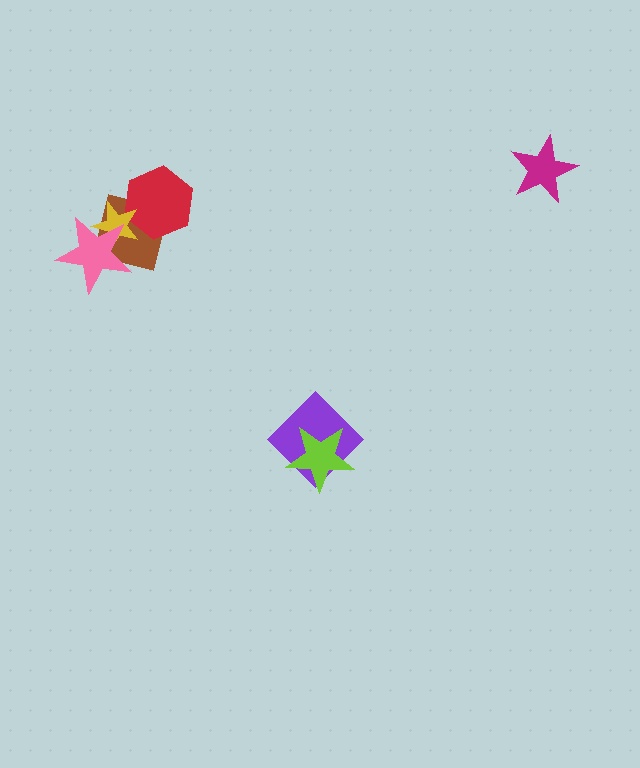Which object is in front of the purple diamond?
The lime star is in front of the purple diamond.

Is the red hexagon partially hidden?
Yes, it is partially covered by another shape.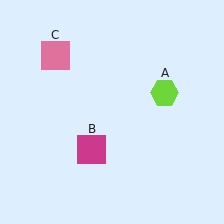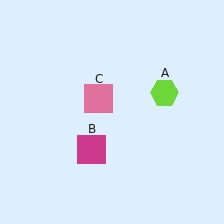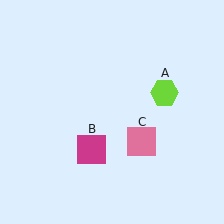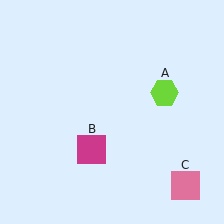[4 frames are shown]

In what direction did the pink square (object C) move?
The pink square (object C) moved down and to the right.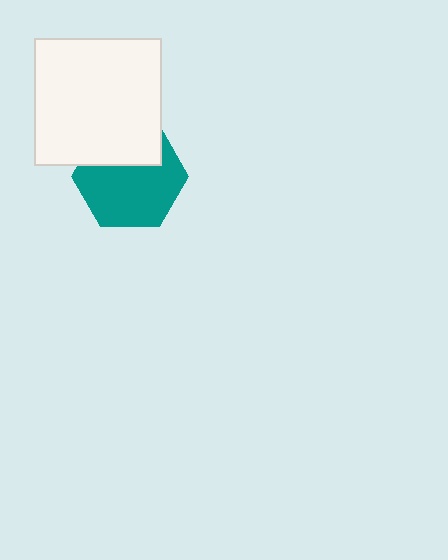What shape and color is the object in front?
The object in front is a white square.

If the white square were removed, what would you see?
You would see the complete teal hexagon.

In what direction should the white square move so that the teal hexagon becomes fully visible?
The white square should move up. That is the shortest direction to clear the overlap and leave the teal hexagon fully visible.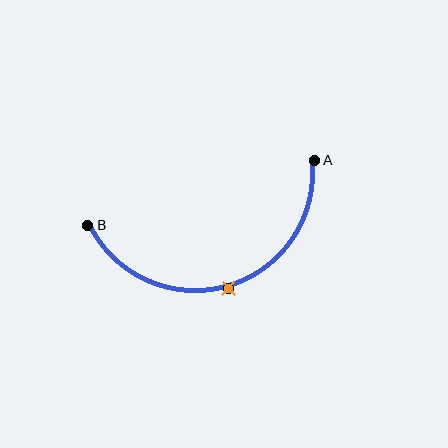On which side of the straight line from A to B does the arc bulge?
The arc bulges below the straight line connecting A and B.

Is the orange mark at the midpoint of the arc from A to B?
Yes. The orange mark lies on the arc at equal arc-length from both A and B — it is the arc midpoint.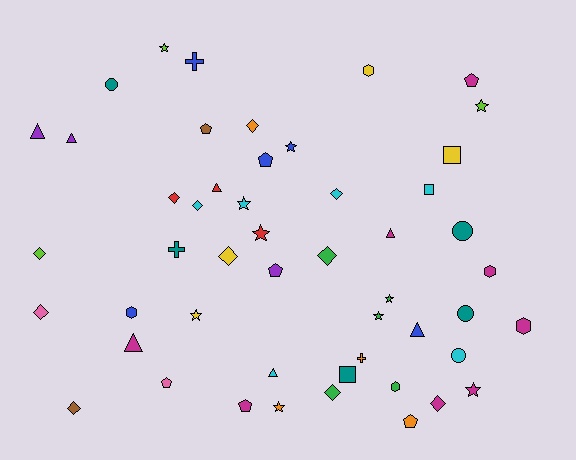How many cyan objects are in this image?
There are 6 cyan objects.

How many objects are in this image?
There are 50 objects.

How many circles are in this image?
There are 4 circles.